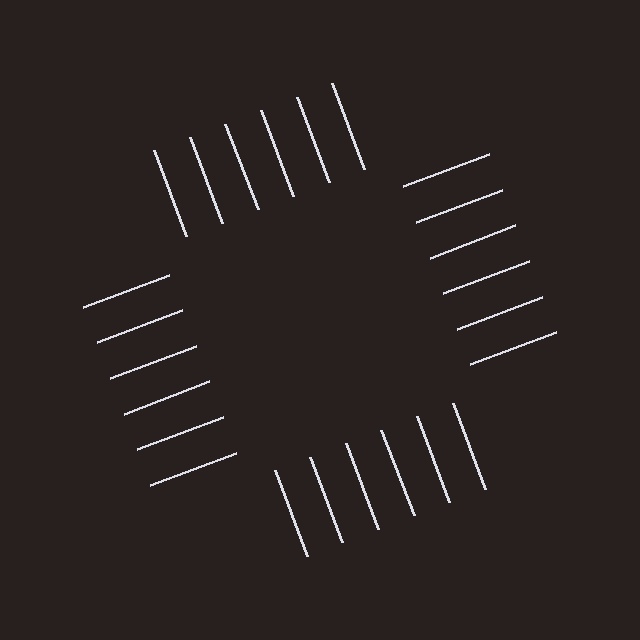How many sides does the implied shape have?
4 sides — the line-ends trace a square.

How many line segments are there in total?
24 — 6 along each of the 4 edges.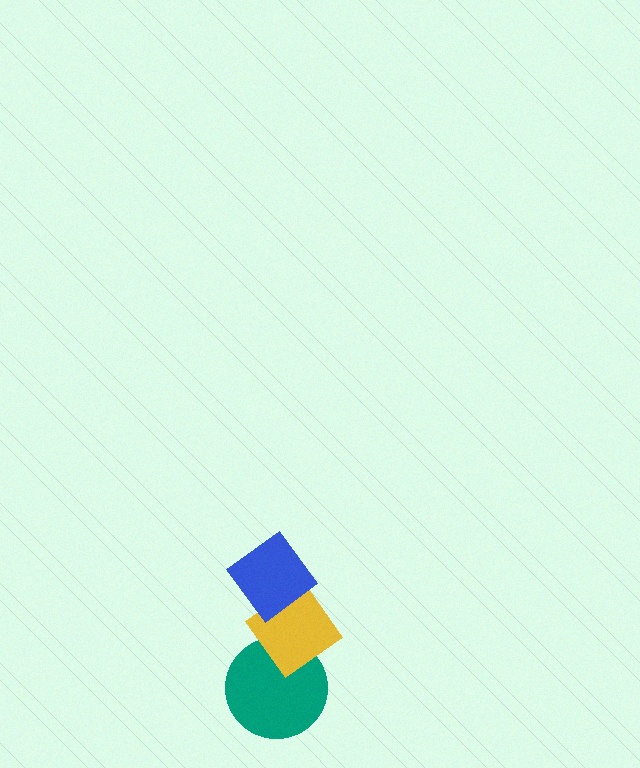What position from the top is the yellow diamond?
The yellow diamond is 2nd from the top.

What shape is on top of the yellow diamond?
The blue diamond is on top of the yellow diamond.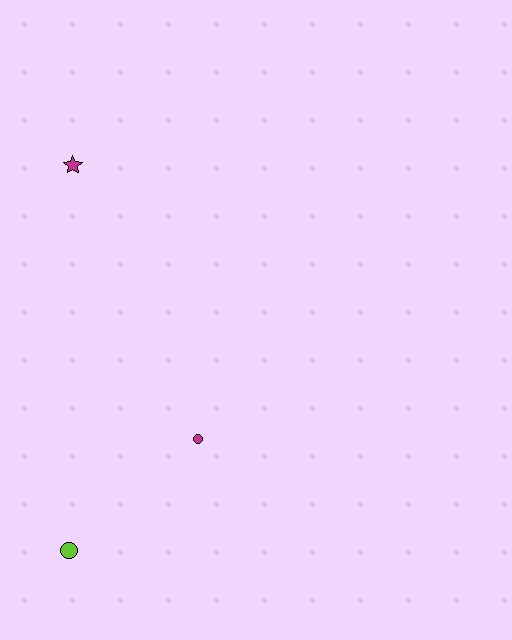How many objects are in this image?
There are 3 objects.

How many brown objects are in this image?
There are no brown objects.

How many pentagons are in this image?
There are no pentagons.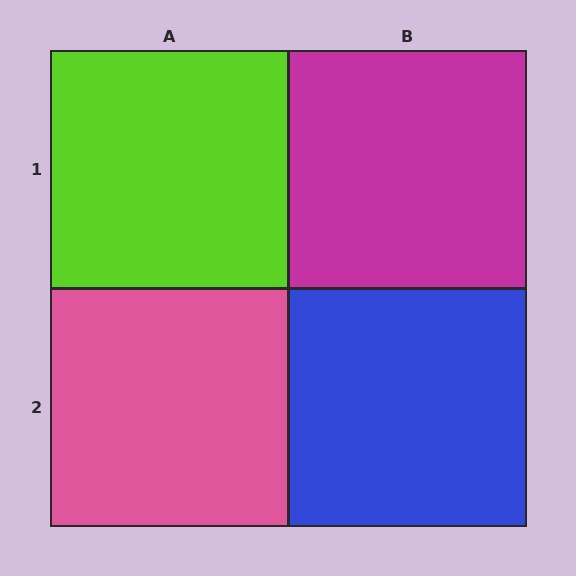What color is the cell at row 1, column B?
Magenta.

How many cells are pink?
1 cell is pink.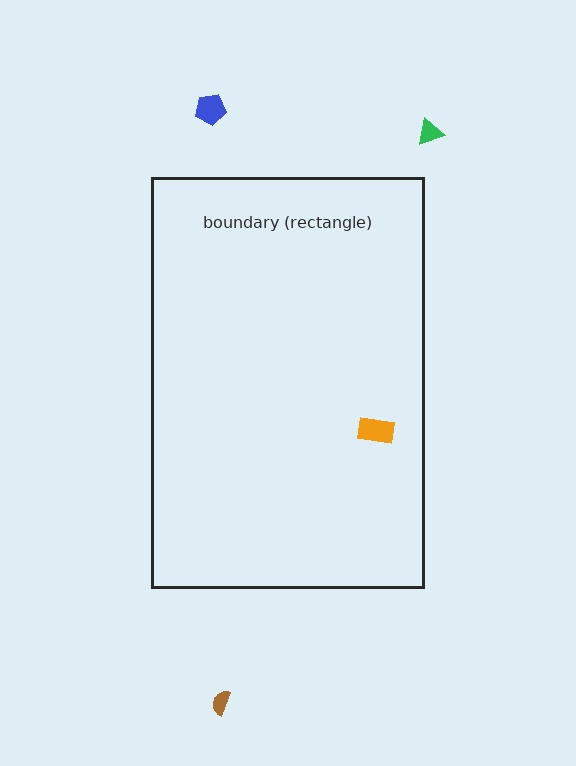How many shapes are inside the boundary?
1 inside, 3 outside.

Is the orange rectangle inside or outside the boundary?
Inside.